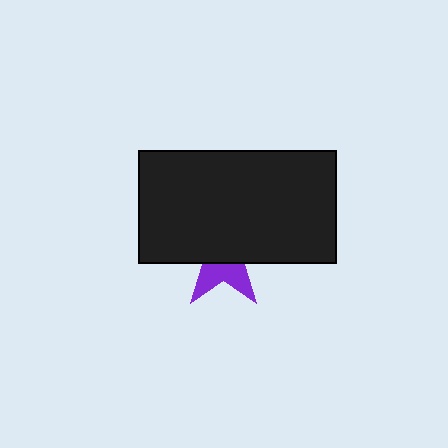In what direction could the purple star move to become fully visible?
The purple star could move down. That would shift it out from behind the black rectangle entirely.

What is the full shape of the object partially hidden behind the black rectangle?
The partially hidden object is a purple star.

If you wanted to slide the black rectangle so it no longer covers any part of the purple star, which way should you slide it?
Slide it up — that is the most direct way to separate the two shapes.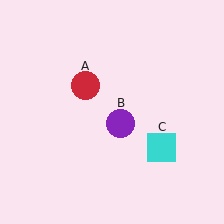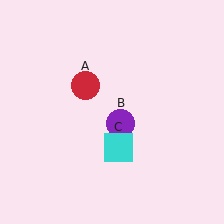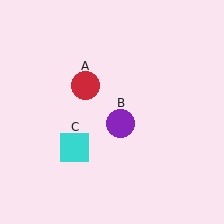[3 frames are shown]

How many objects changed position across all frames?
1 object changed position: cyan square (object C).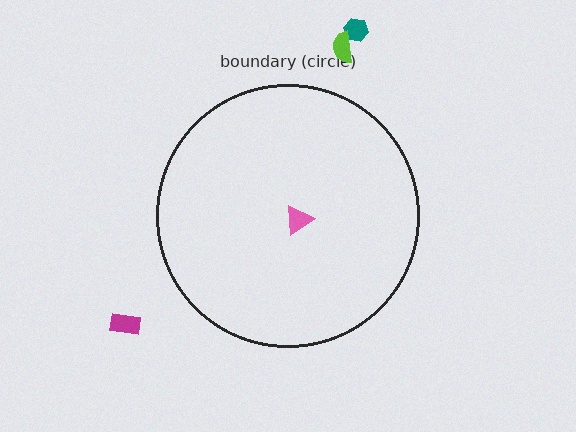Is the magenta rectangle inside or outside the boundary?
Outside.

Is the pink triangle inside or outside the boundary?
Inside.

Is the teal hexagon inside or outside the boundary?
Outside.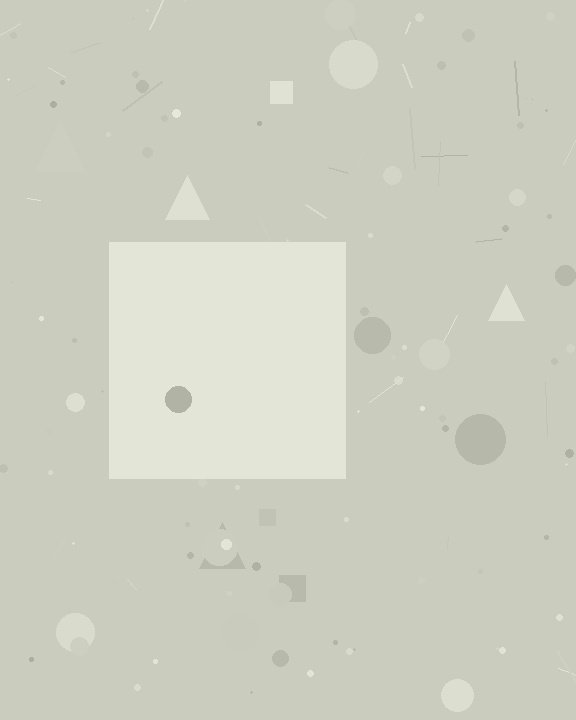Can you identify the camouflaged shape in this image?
The camouflaged shape is a square.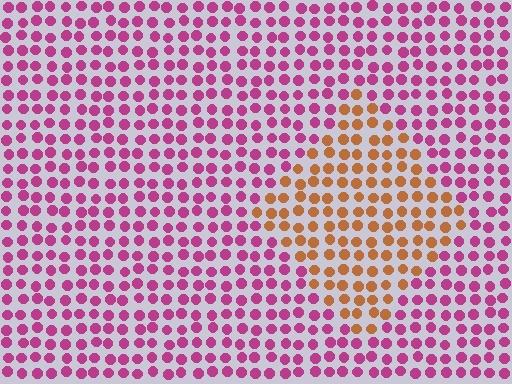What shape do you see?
I see a diamond.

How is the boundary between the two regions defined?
The boundary is defined purely by a slight shift in hue (about 62 degrees). Spacing, size, and orientation are identical on both sides.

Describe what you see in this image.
The image is filled with small magenta elements in a uniform arrangement. A diamond-shaped region is visible where the elements are tinted to a slightly different hue, forming a subtle color boundary.